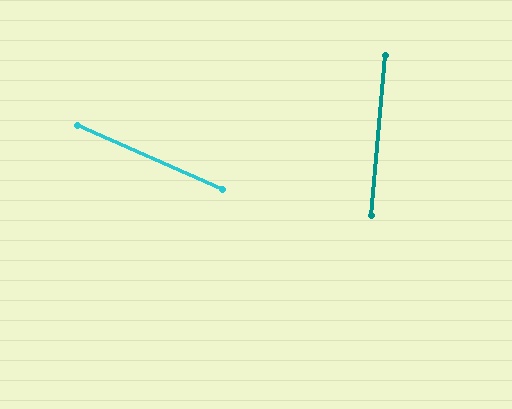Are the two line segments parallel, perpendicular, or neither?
Neither parallel nor perpendicular — they differ by about 71°.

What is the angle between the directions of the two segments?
Approximately 71 degrees.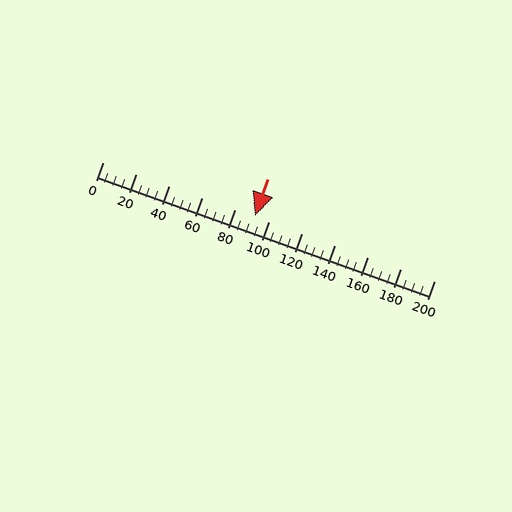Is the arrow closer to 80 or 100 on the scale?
The arrow is closer to 100.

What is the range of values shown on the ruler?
The ruler shows values from 0 to 200.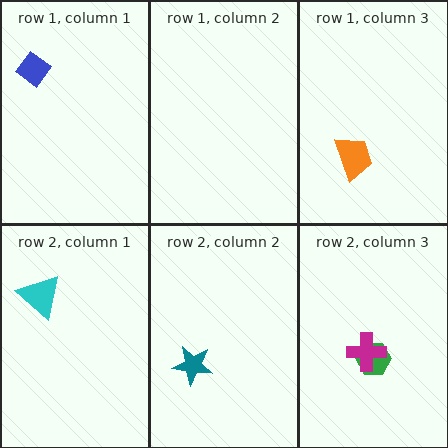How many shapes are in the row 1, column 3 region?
1.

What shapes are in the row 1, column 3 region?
The orange trapezoid.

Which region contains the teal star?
The row 2, column 2 region.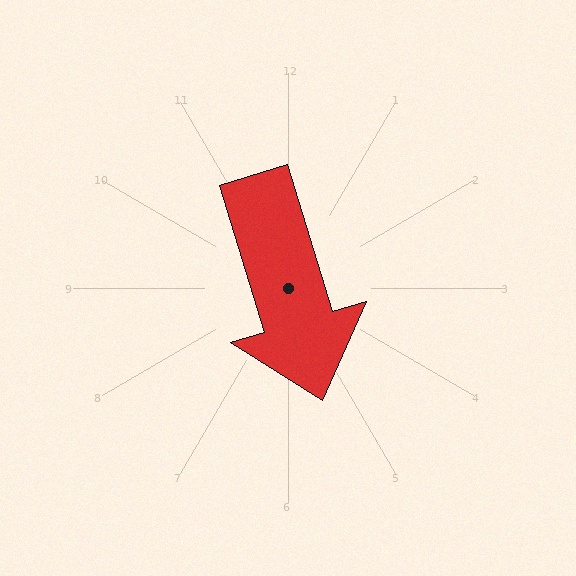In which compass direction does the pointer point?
South.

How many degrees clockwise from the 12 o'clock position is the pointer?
Approximately 163 degrees.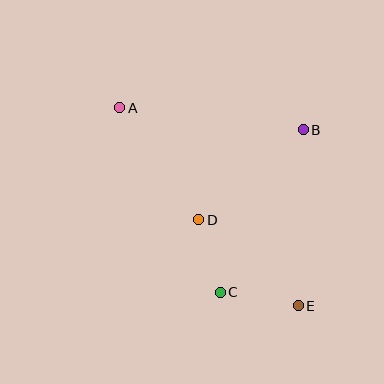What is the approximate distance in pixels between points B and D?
The distance between B and D is approximately 137 pixels.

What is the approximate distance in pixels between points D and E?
The distance between D and E is approximately 132 pixels.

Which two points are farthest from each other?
Points A and E are farthest from each other.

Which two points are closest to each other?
Points C and D are closest to each other.